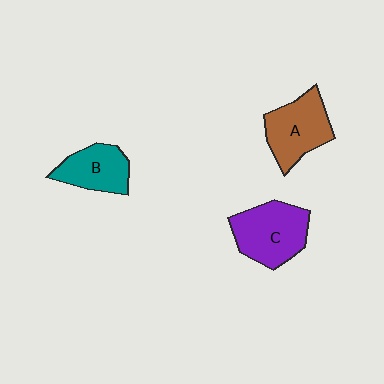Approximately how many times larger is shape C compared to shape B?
Approximately 1.4 times.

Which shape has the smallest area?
Shape B (teal).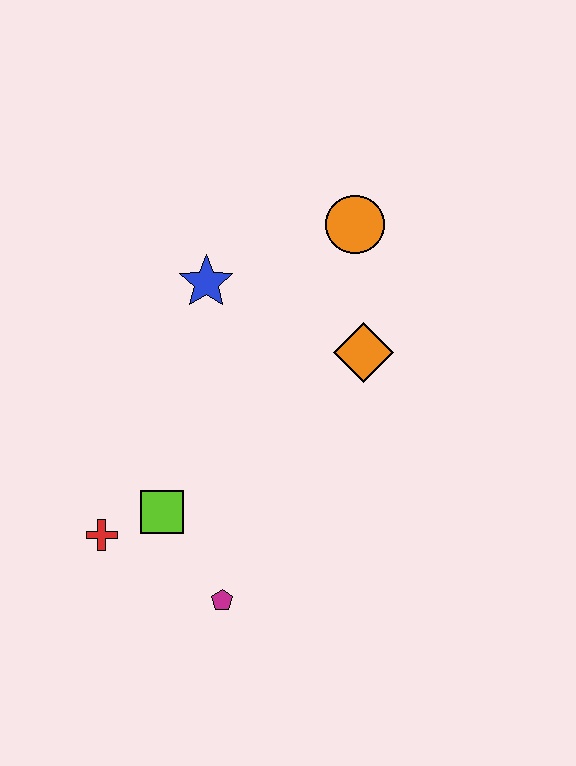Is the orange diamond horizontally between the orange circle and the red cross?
No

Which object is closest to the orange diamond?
The orange circle is closest to the orange diamond.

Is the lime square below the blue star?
Yes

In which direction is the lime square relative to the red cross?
The lime square is to the right of the red cross.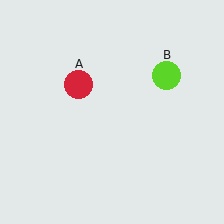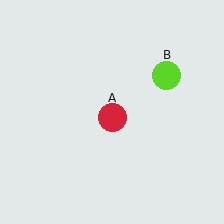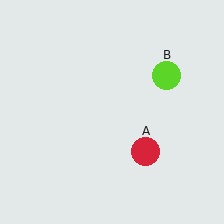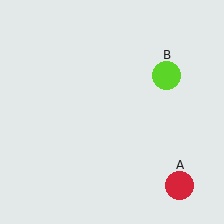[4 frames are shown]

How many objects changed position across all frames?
1 object changed position: red circle (object A).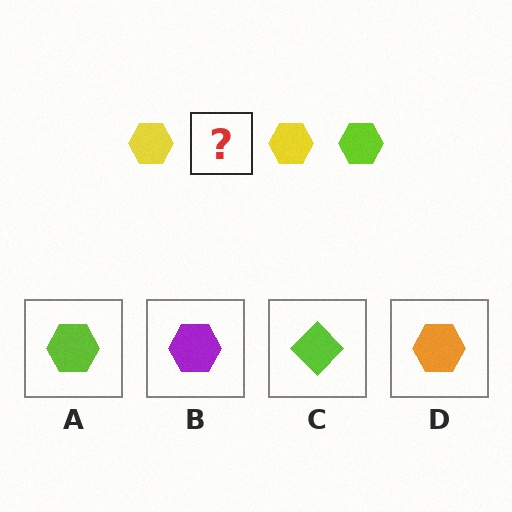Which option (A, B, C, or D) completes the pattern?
A.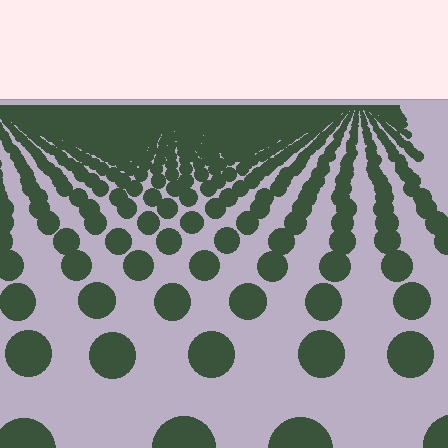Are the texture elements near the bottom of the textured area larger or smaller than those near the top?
Larger. Near the bottom, elements are closer to the viewer and appear at a bigger on-screen size.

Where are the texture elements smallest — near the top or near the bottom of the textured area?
Near the top.